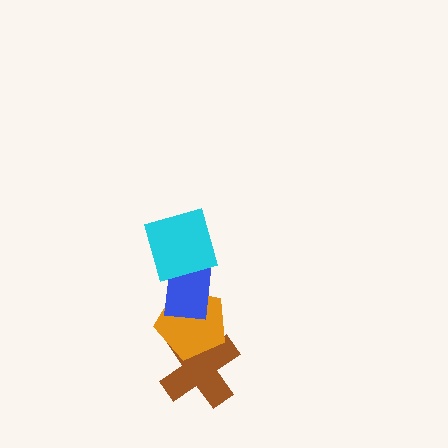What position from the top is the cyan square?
The cyan square is 1st from the top.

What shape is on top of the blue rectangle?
The cyan square is on top of the blue rectangle.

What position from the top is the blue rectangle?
The blue rectangle is 2nd from the top.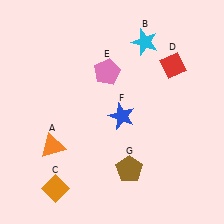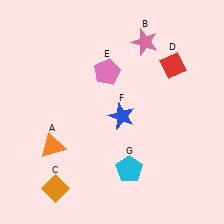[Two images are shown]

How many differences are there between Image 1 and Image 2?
There are 2 differences between the two images.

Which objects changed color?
B changed from cyan to pink. G changed from brown to cyan.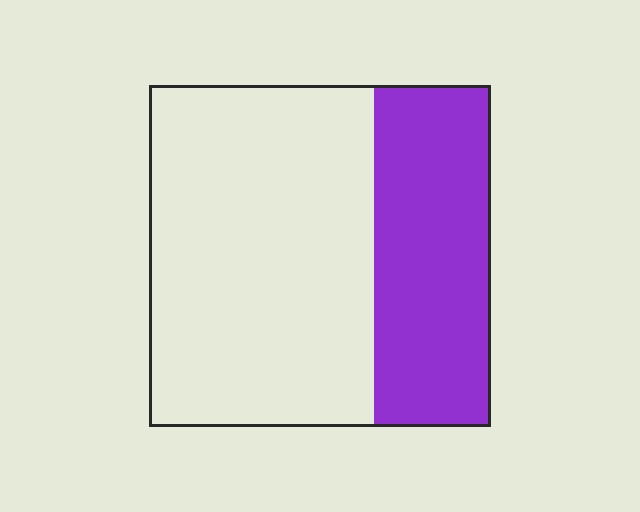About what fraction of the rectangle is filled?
About one third (1/3).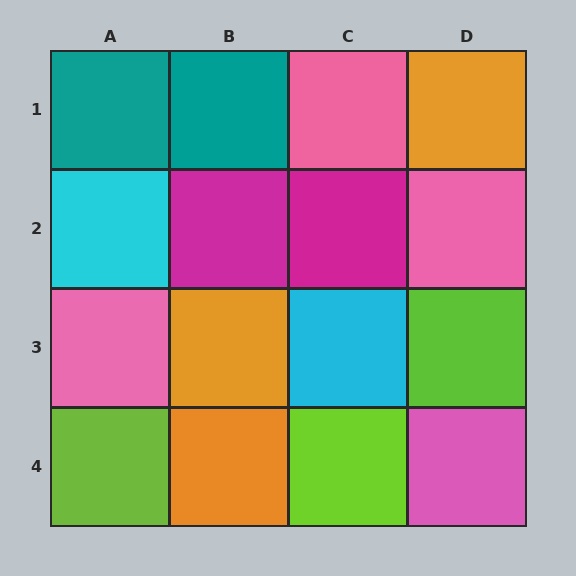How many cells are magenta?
2 cells are magenta.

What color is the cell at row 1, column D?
Orange.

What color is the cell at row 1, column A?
Teal.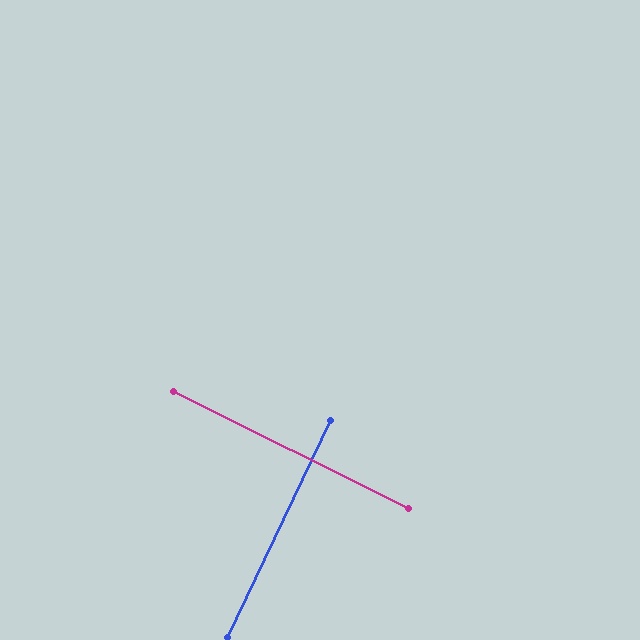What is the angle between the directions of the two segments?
Approximately 89 degrees.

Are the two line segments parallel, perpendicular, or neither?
Perpendicular — they meet at approximately 89°.